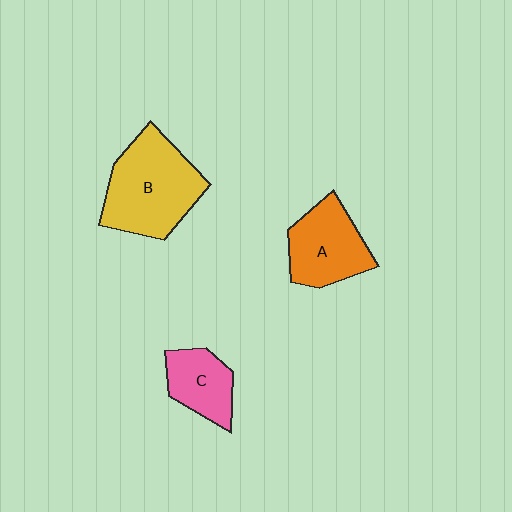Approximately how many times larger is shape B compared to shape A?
Approximately 1.4 times.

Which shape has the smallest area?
Shape C (pink).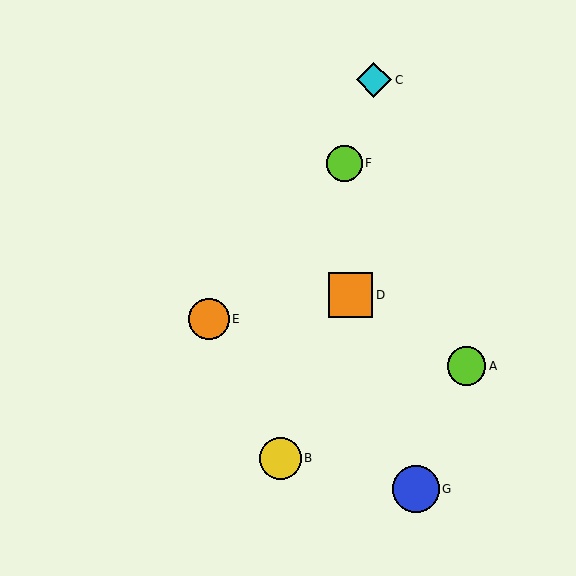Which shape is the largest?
The blue circle (labeled G) is the largest.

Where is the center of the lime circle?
The center of the lime circle is at (467, 366).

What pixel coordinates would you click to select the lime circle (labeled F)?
Click at (344, 163) to select the lime circle F.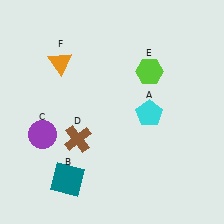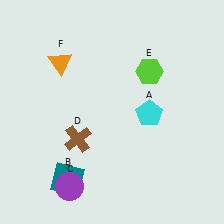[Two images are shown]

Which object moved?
The purple circle (C) moved down.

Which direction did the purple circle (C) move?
The purple circle (C) moved down.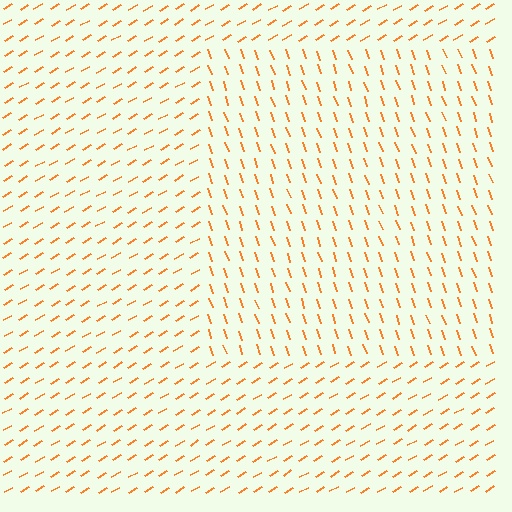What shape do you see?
I see a rectangle.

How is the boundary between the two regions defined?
The boundary is defined purely by a change in line orientation (approximately 78 degrees difference). All lines are the same color and thickness.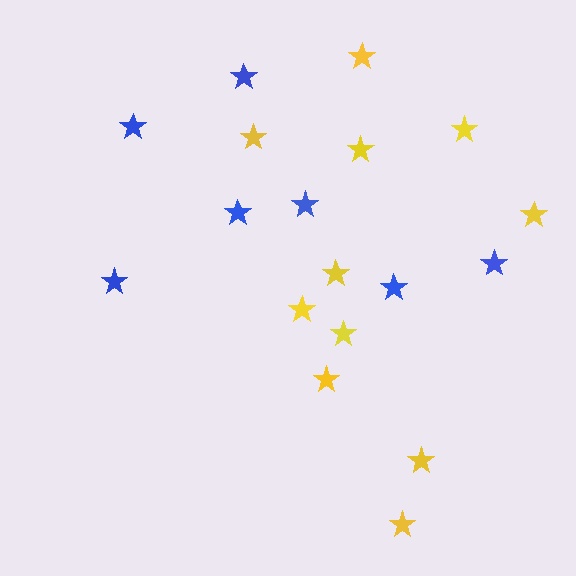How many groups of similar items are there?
There are 2 groups: one group of blue stars (7) and one group of yellow stars (11).